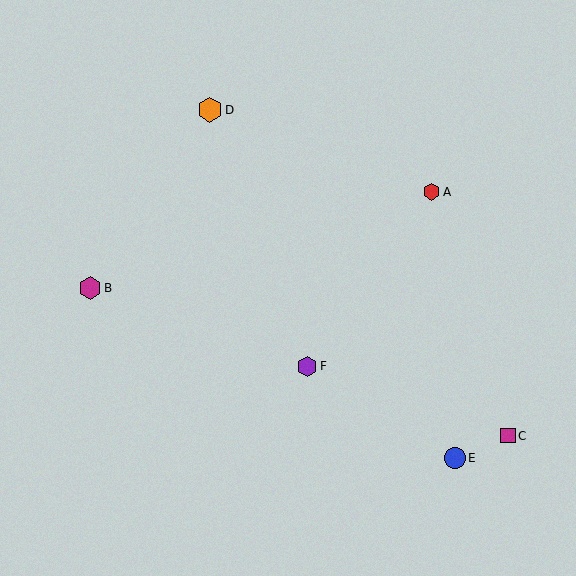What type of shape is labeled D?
Shape D is an orange hexagon.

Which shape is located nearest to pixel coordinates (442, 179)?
The red hexagon (labeled A) at (431, 192) is nearest to that location.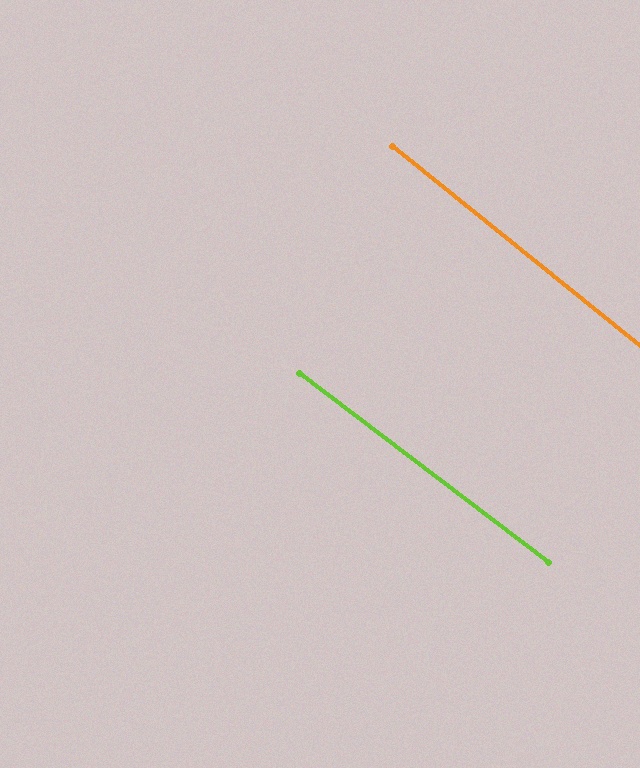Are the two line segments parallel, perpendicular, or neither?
Parallel — their directions differ by only 1.8°.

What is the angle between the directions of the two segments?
Approximately 2 degrees.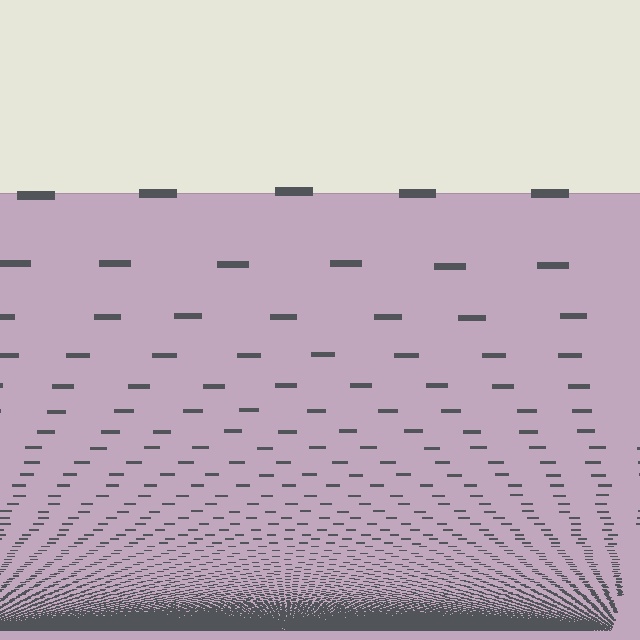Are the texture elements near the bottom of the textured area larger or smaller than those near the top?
Smaller. The gradient is inverted — elements near the bottom are smaller and denser.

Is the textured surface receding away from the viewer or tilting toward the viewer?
The surface appears to tilt toward the viewer. Texture elements get larger and sparser toward the top.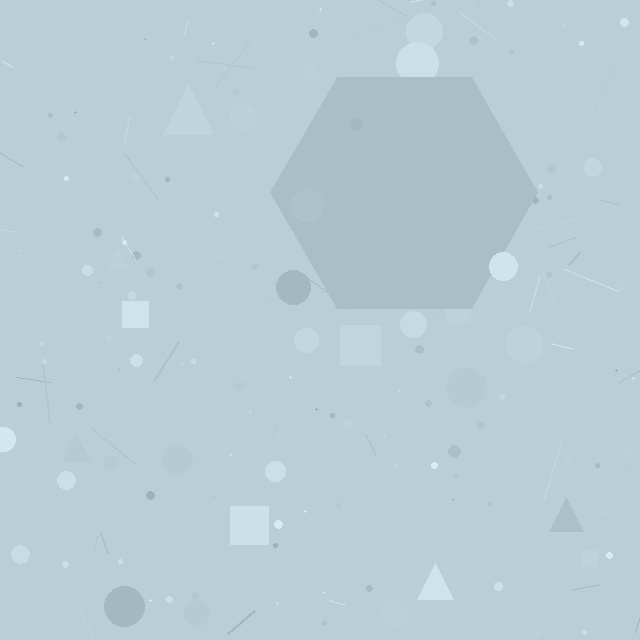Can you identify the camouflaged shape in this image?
The camouflaged shape is a hexagon.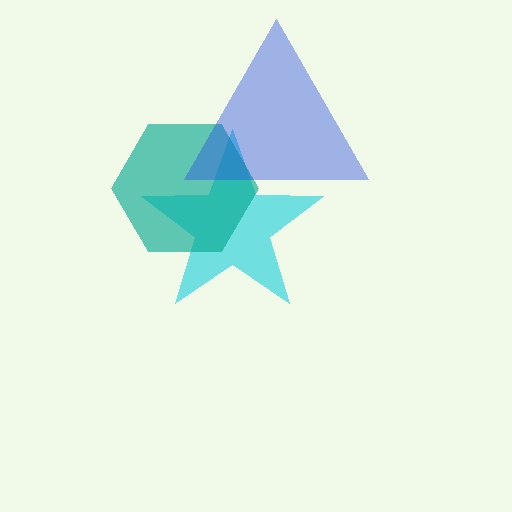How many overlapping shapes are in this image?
There are 3 overlapping shapes in the image.